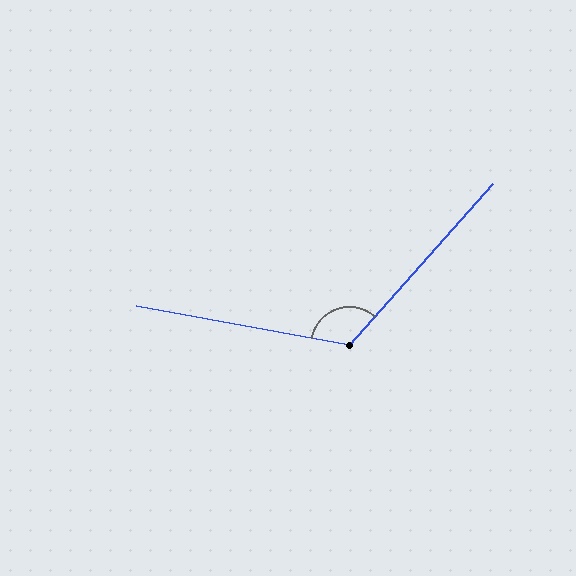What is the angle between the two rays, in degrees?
Approximately 121 degrees.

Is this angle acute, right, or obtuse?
It is obtuse.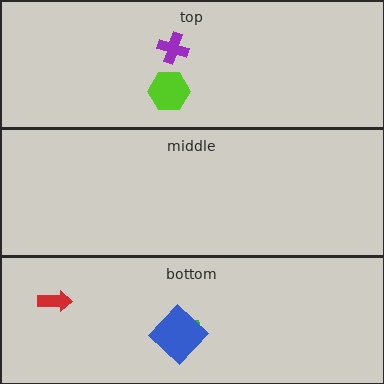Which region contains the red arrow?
The bottom region.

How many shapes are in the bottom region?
3.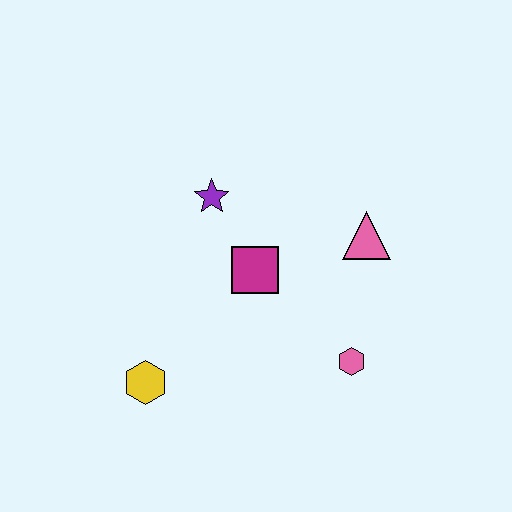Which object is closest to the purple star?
The magenta square is closest to the purple star.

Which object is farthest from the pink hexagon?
The purple star is farthest from the pink hexagon.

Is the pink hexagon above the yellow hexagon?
Yes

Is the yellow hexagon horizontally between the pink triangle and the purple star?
No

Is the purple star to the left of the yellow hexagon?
No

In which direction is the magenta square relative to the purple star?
The magenta square is below the purple star.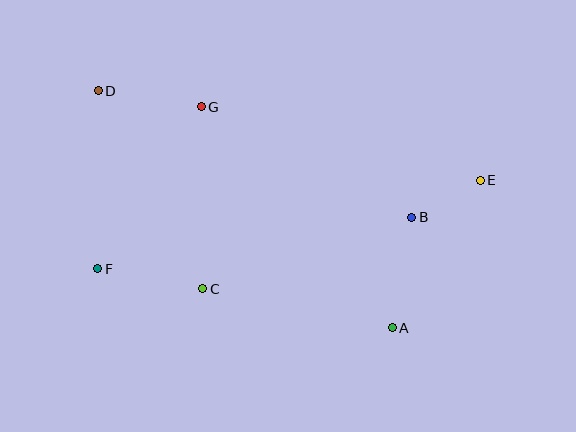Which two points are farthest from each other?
Points D and E are farthest from each other.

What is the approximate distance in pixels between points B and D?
The distance between B and D is approximately 338 pixels.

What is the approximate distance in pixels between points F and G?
The distance between F and G is approximately 192 pixels.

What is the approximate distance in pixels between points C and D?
The distance between C and D is approximately 224 pixels.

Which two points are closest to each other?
Points B and E are closest to each other.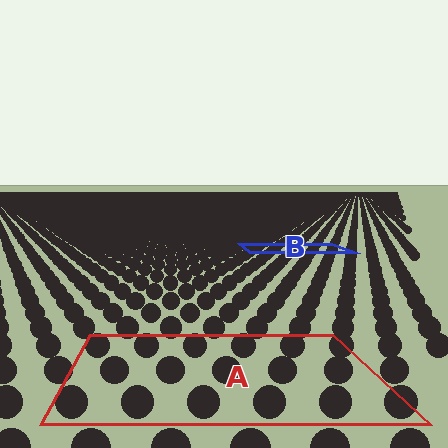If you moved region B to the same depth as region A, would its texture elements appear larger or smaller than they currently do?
They would appear larger. At a closer depth, the same texture elements are projected at a bigger on-screen size.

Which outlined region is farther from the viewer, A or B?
Region B is farther from the viewer — the texture elements inside it appear smaller and more densely packed.